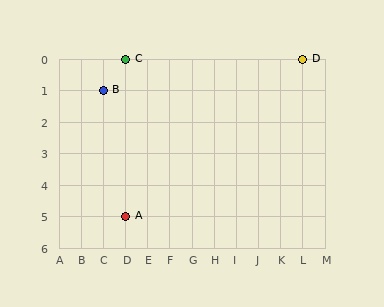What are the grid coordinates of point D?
Point D is at grid coordinates (L, 0).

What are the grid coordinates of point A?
Point A is at grid coordinates (D, 5).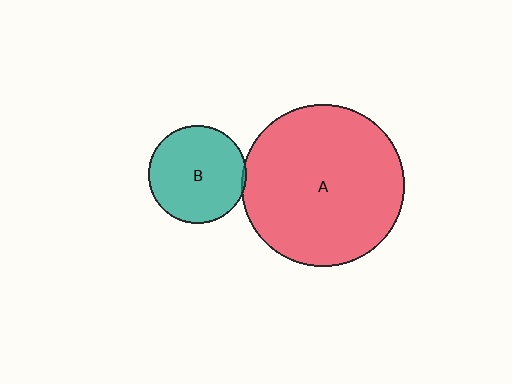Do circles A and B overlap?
Yes.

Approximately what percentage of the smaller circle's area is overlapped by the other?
Approximately 5%.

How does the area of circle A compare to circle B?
Approximately 2.7 times.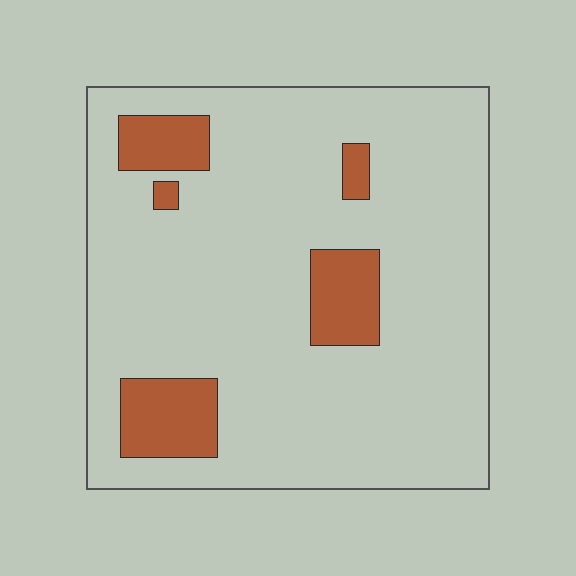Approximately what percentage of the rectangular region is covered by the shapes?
Approximately 15%.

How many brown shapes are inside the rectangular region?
5.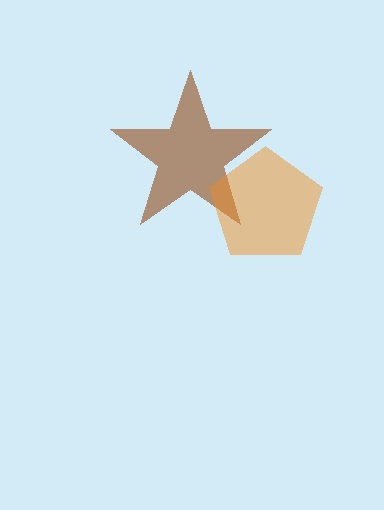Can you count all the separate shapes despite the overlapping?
Yes, there are 2 separate shapes.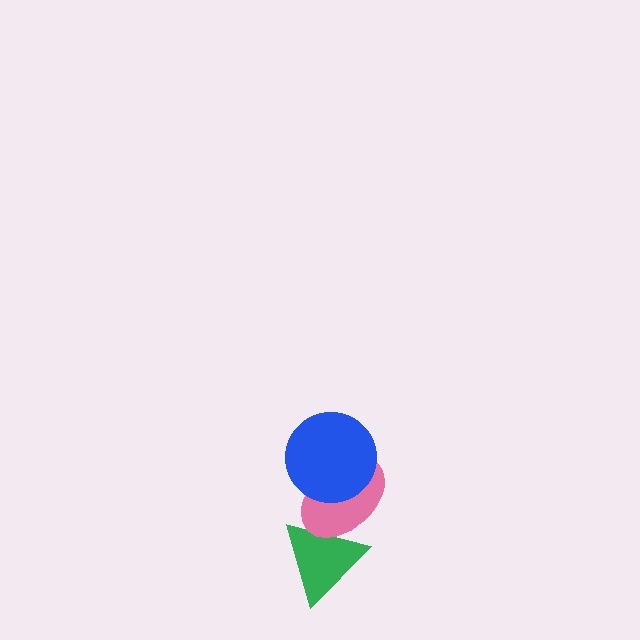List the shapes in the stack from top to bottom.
From top to bottom: the blue circle, the pink ellipse, the green triangle.